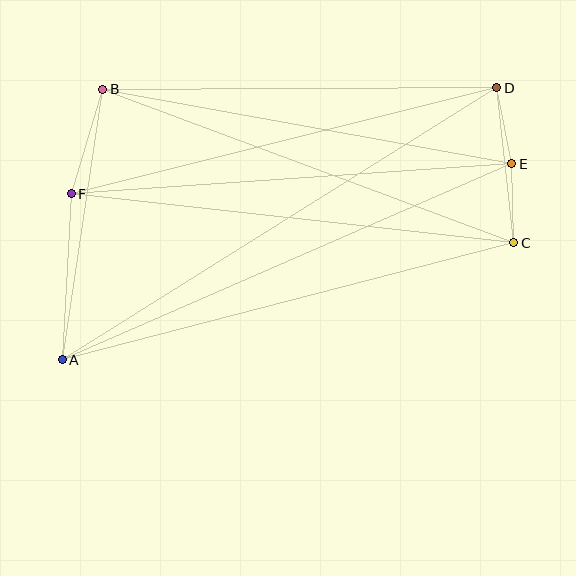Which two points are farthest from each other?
Points A and D are farthest from each other.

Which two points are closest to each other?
Points D and E are closest to each other.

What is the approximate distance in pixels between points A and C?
The distance between A and C is approximately 466 pixels.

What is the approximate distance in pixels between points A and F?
The distance between A and F is approximately 166 pixels.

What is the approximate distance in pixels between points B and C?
The distance between B and C is approximately 438 pixels.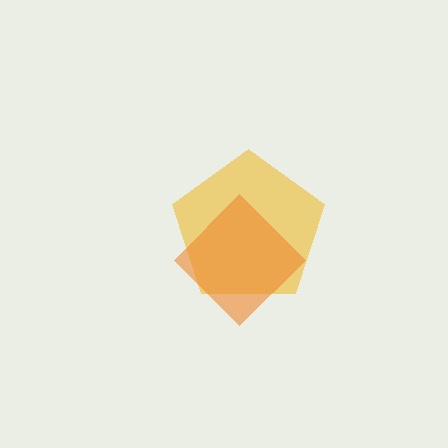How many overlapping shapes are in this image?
There are 2 overlapping shapes in the image.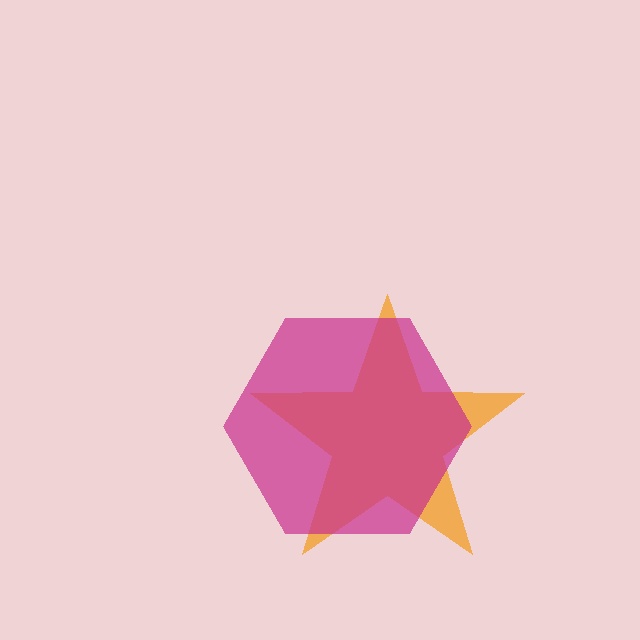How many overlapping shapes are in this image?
There are 2 overlapping shapes in the image.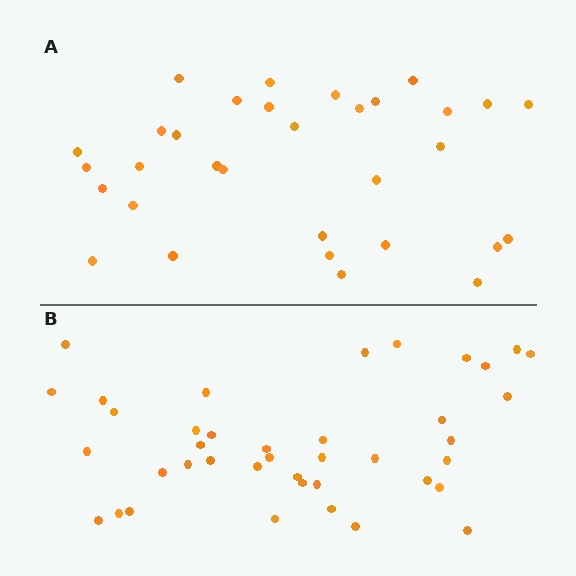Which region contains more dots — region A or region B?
Region B (the bottom region) has more dots.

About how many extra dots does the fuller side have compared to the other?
Region B has roughly 8 or so more dots than region A.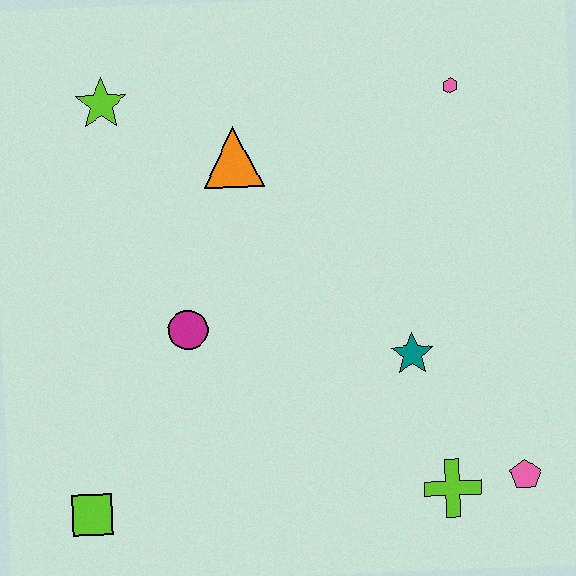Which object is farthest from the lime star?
The pink pentagon is farthest from the lime star.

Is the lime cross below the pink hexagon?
Yes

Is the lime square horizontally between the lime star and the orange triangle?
No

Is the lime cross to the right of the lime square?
Yes